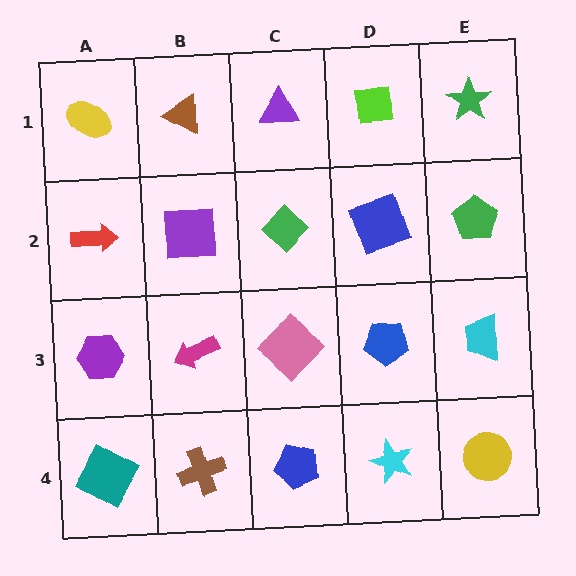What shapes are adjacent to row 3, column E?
A green pentagon (row 2, column E), a yellow circle (row 4, column E), a blue pentagon (row 3, column D).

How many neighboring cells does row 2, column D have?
4.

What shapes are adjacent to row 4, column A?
A purple hexagon (row 3, column A), a brown cross (row 4, column B).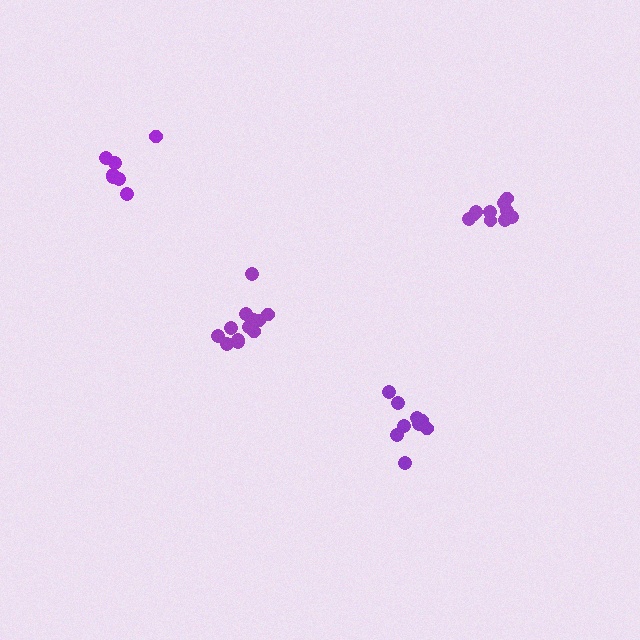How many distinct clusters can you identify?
There are 4 distinct clusters.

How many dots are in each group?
Group 1: 12 dots, Group 2: 9 dots, Group 3: 10 dots, Group 4: 7 dots (38 total).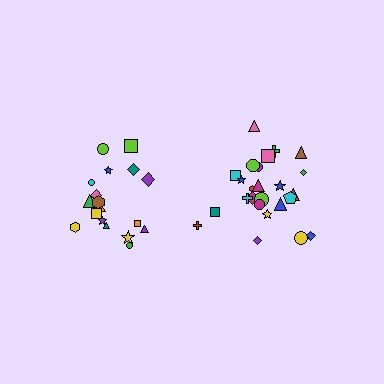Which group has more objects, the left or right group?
The right group.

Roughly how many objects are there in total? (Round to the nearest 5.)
Roughly 45 objects in total.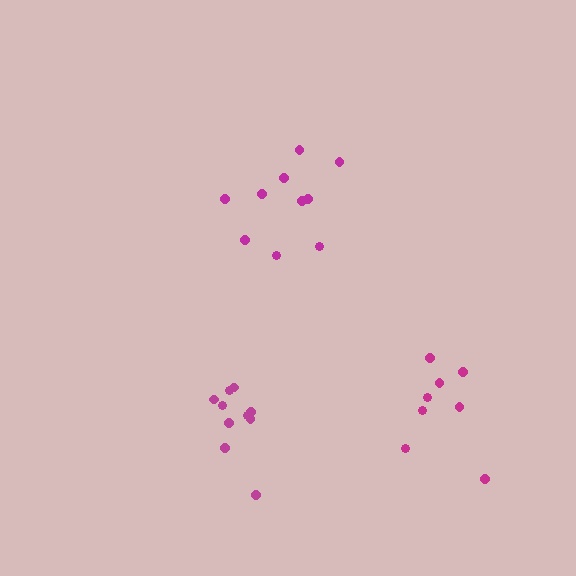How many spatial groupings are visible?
There are 3 spatial groupings.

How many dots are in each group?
Group 1: 10 dots, Group 2: 10 dots, Group 3: 8 dots (28 total).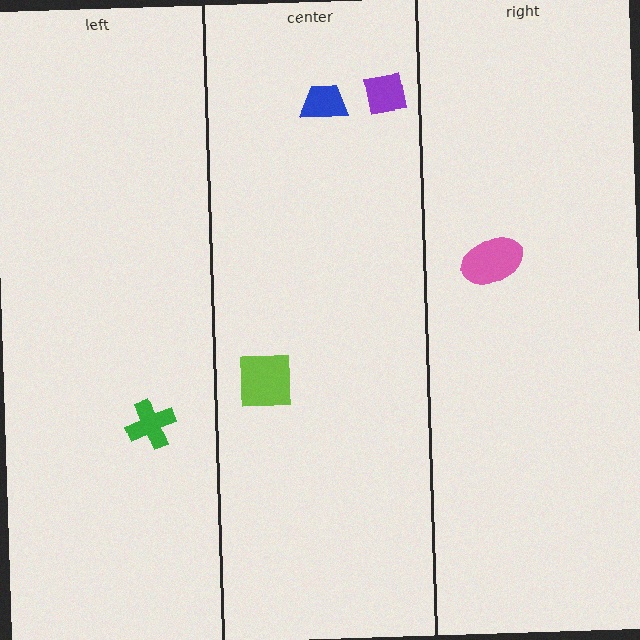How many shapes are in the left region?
1.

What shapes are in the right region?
The pink ellipse.